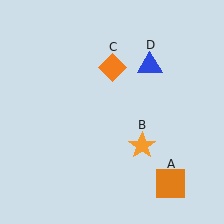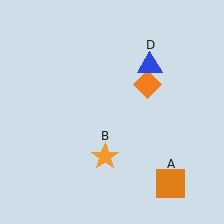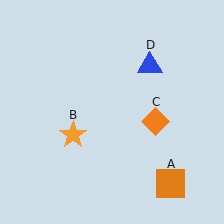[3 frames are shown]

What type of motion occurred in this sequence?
The orange star (object B), orange diamond (object C) rotated clockwise around the center of the scene.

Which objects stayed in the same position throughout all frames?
Orange square (object A) and blue triangle (object D) remained stationary.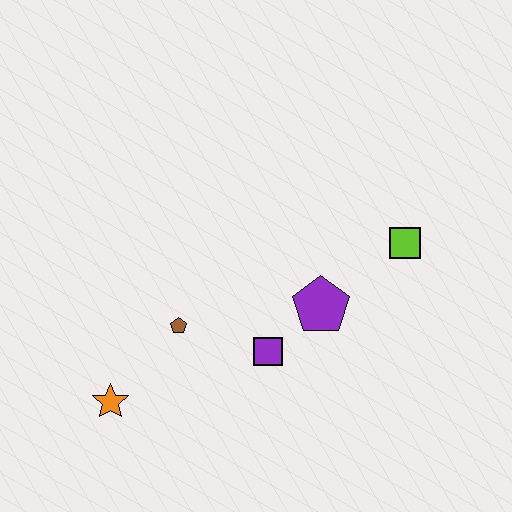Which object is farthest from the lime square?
The orange star is farthest from the lime square.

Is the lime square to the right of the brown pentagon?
Yes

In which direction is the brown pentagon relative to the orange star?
The brown pentagon is above the orange star.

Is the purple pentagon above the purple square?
Yes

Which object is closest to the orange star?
The brown pentagon is closest to the orange star.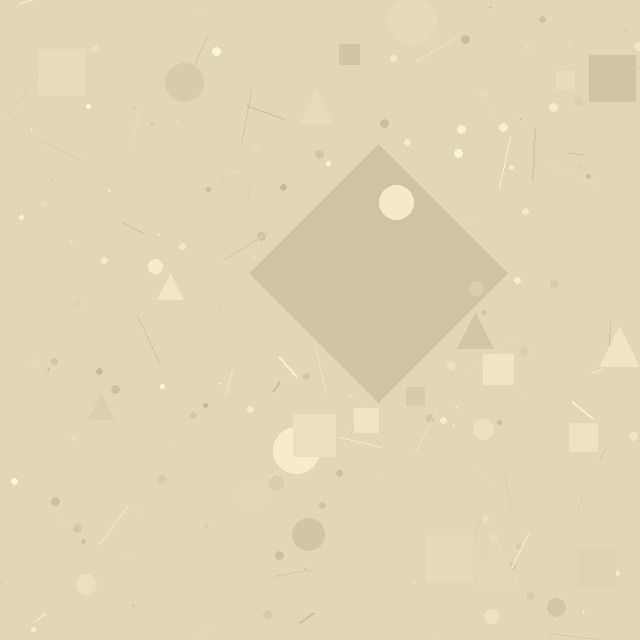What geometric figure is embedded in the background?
A diamond is embedded in the background.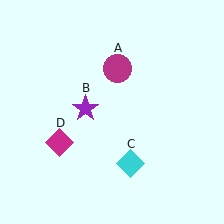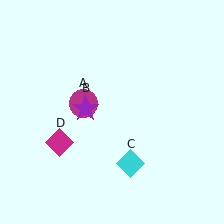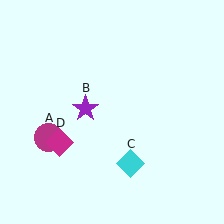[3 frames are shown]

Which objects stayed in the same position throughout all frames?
Purple star (object B) and cyan diamond (object C) and magenta diamond (object D) remained stationary.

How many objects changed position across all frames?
1 object changed position: magenta circle (object A).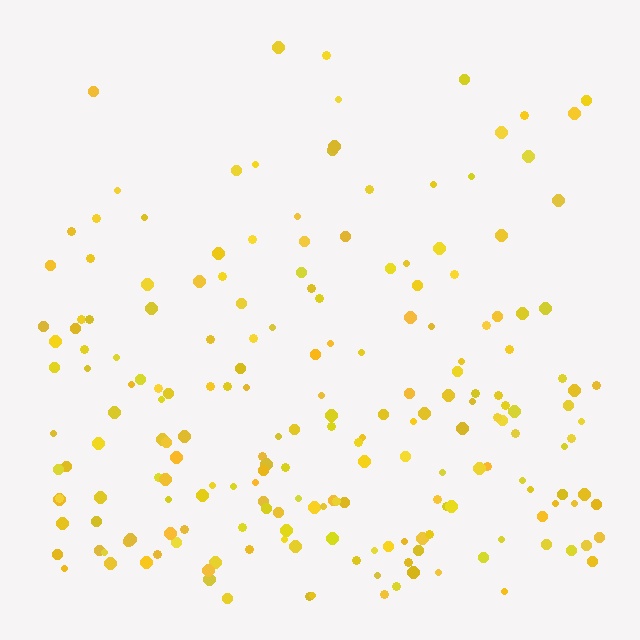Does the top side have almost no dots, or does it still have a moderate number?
Still a moderate number, just noticeably fewer than the bottom.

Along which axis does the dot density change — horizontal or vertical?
Vertical.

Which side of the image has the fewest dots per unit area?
The top.